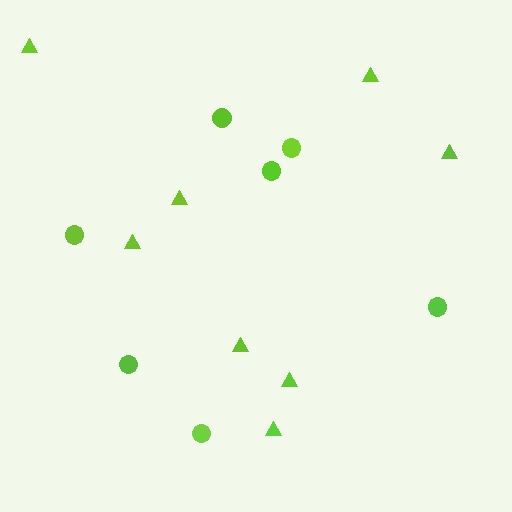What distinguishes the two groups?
There are 2 groups: one group of circles (7) and one group of triangles (8).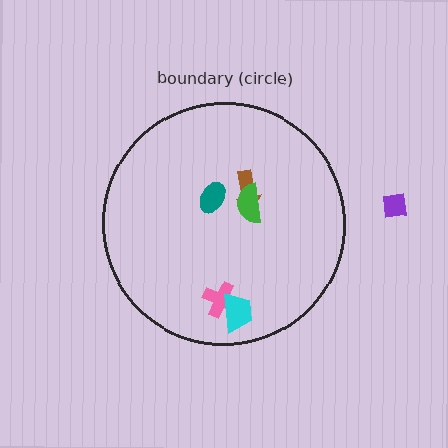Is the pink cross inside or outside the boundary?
Inside.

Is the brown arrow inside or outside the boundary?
Inside.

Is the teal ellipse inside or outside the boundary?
Inside.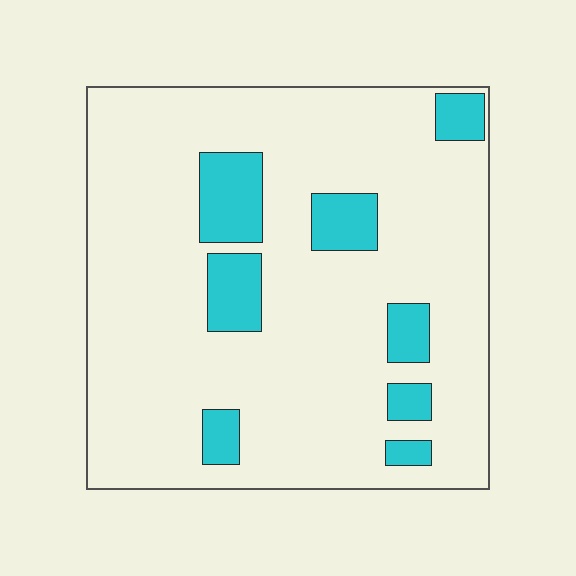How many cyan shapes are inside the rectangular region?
8.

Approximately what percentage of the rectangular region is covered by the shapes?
Approximately 15%.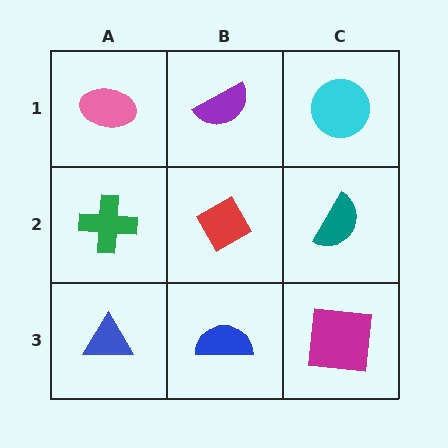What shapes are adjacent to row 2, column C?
A cyan circle (row 1, column C), a magenta square (row 3, column C), a red diamond (row 2, column B).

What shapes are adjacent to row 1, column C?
A teal semicircle (row 2, column C), a purple semicircle (row 1, column B).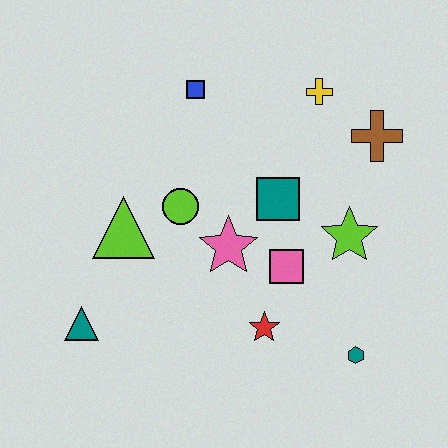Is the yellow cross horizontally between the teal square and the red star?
No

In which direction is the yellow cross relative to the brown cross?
The yellow cross is to the left of the brown cross.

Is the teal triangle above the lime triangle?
No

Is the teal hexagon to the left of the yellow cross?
No